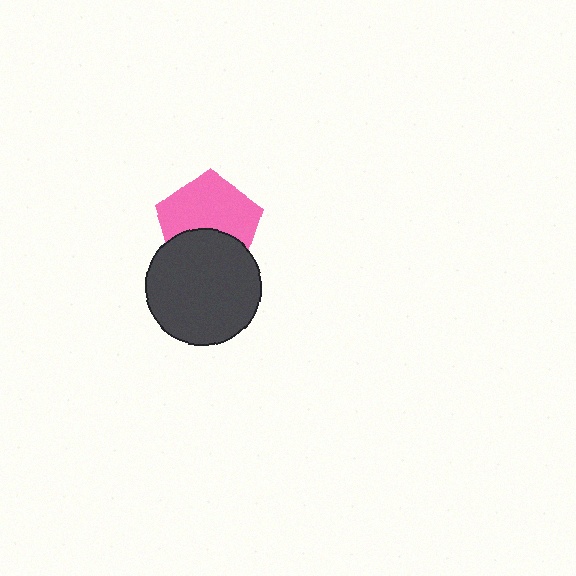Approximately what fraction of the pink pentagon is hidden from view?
Roughly 38% of the pink pentagon is hidden behind the dark gray circle.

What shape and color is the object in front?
The object in front is a dark gray circle.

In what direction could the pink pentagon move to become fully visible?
The pink pentagon could move up. That would shift it out from behind the dark gray circle entirely.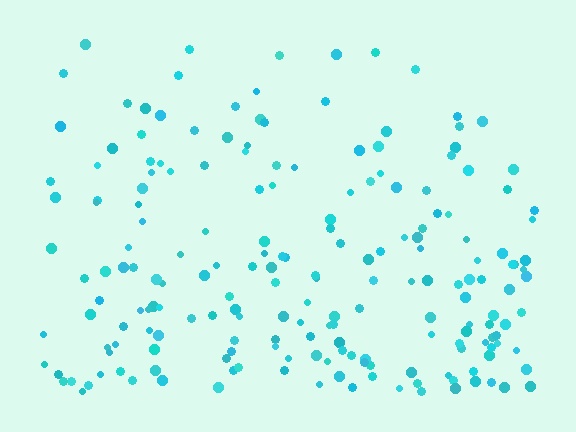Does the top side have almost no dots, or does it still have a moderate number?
Still a moderate number, just noticeably fewer than the bottom.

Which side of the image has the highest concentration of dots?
The bottom.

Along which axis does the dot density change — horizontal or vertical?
Vertical.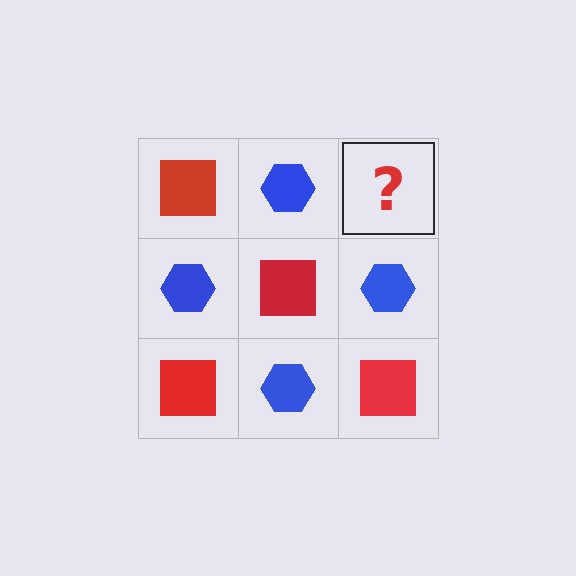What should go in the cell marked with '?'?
The missing cell should contain a red square.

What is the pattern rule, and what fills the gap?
The rule is that it alternates red square and blue hexagon in a checkerboard pattern. The gap should be filled with a red square.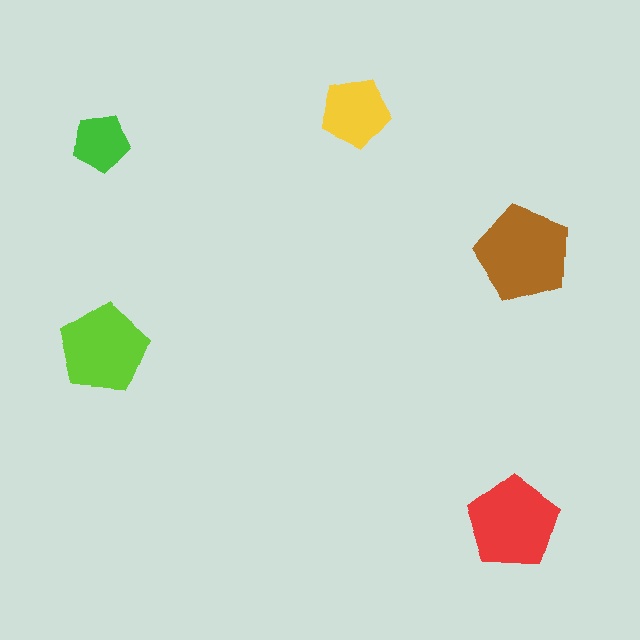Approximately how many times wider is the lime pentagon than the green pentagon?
About 1.5 times wider.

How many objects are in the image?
There are 5 objects in the image.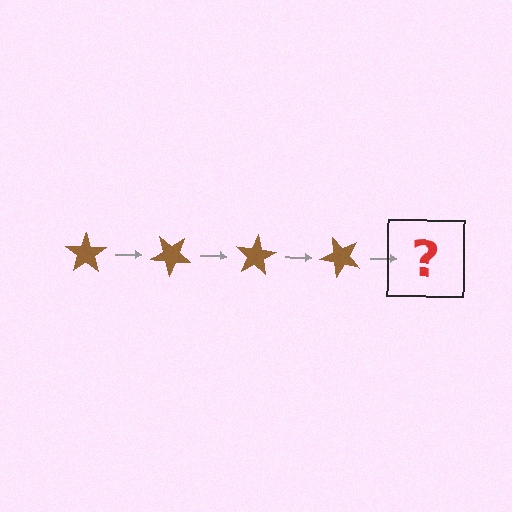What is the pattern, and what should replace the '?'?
The pattern is that the star rotates 40 degrees each step. The '?' should be a brown star rotated 160 degrees.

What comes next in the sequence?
The next element should be a brown star rotated 160 degrees.